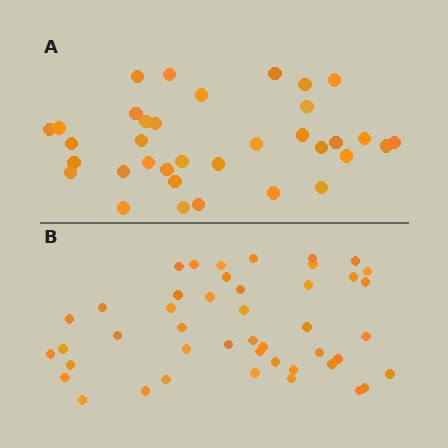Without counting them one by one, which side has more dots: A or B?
Region B (the bottom region) has more dots.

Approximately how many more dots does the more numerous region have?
Region B has roughly 10 or so more dots than region A.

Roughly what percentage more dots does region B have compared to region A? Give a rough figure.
About 30% more.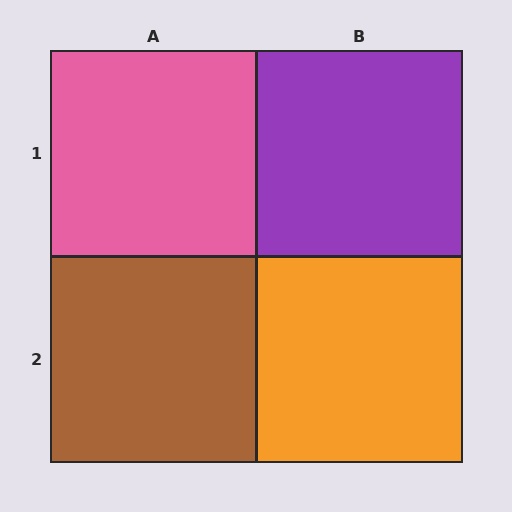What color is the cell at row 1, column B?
Purple.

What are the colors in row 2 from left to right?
Brown, orange.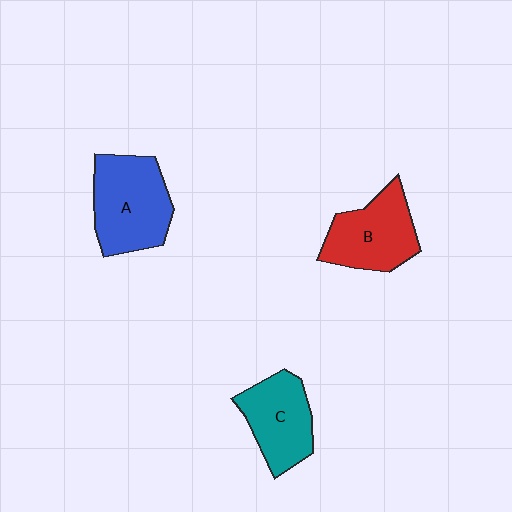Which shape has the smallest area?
Shape C (teal).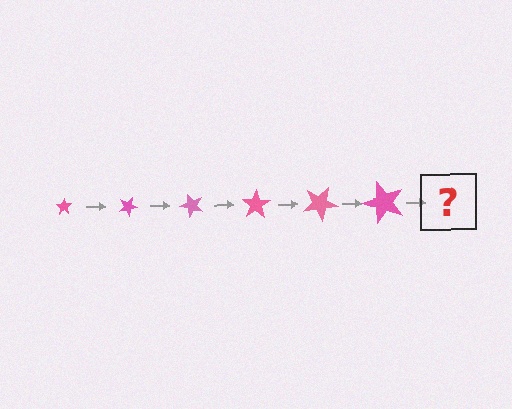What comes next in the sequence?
The next element should be a star, larger than the previous one and rotated 150 degrees from the start.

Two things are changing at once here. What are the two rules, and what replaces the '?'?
The two rules are that the star grows larger each step and it rotates 25 degrees each step. The '?' should be a star, larger than the previous one and rotated 150 degrees from the start.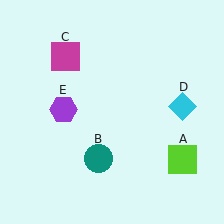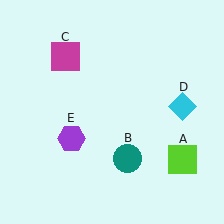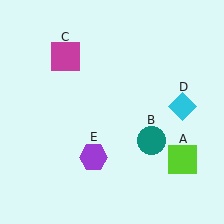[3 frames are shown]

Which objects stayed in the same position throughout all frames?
Lime square (object A) and magenta square (object C) and cyan diamond (object D) remained stationary.